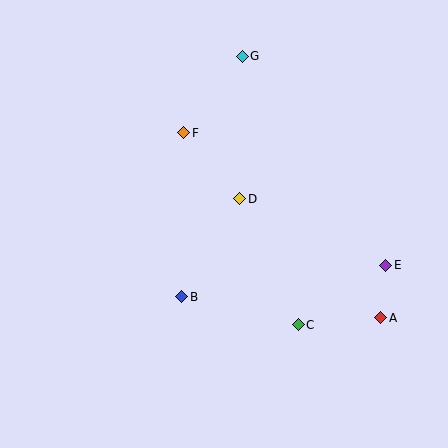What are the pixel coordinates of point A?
Point A is at (381, 318).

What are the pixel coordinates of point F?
Point F is at (184, 133).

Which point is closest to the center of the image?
Point D at (240, 199) is closest to the center.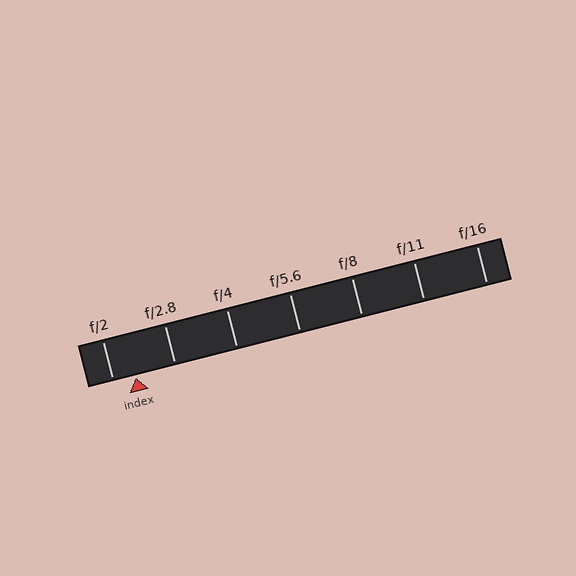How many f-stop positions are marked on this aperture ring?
There are 7 f-stop positions marked.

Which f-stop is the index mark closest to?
The index mark is closest to f/2.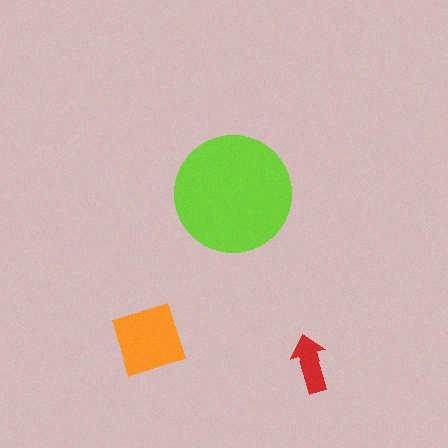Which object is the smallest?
The red arrow.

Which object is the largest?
The lime circle.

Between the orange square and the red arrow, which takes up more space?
The orange square.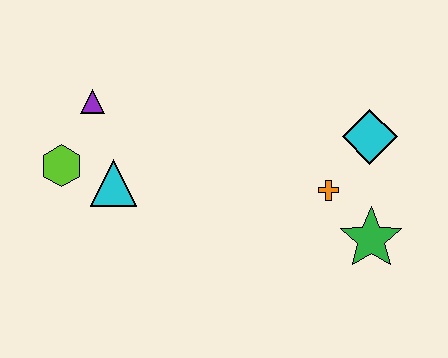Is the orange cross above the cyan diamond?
No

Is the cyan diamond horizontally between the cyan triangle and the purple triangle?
No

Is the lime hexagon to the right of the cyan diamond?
No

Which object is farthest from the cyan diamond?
The lime hexagon is farthest from the cyan diamond.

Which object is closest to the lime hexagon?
The cyan triangle is closest to the lime hexagon.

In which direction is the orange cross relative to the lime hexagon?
The orange cross is to the right of the lime hexagon.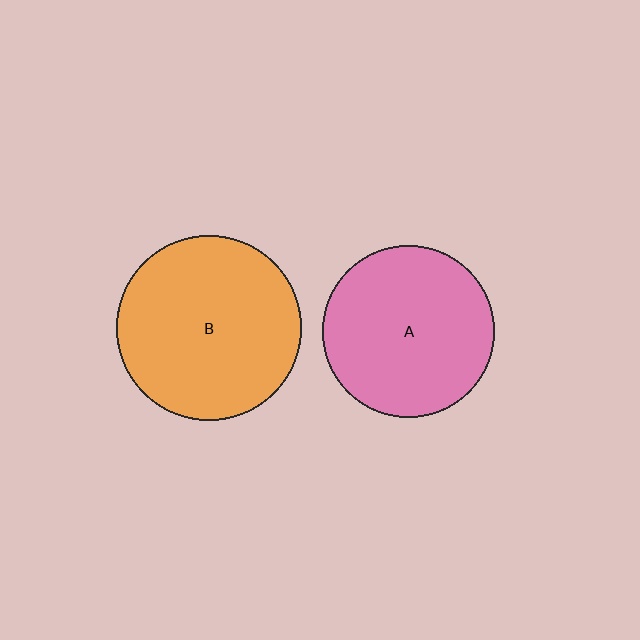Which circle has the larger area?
Circle B (orange).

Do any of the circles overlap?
No, none of the circles overlap.